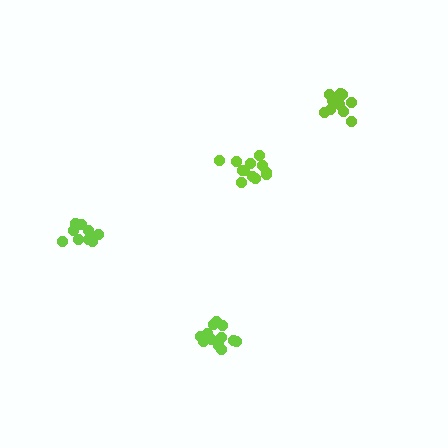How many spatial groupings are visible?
There are 4 spatial groupings.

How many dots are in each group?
Group 1: 14 dots, Group 2: 12 dots, Group 3: 12 dots, Group 4: 10 dots (48 total).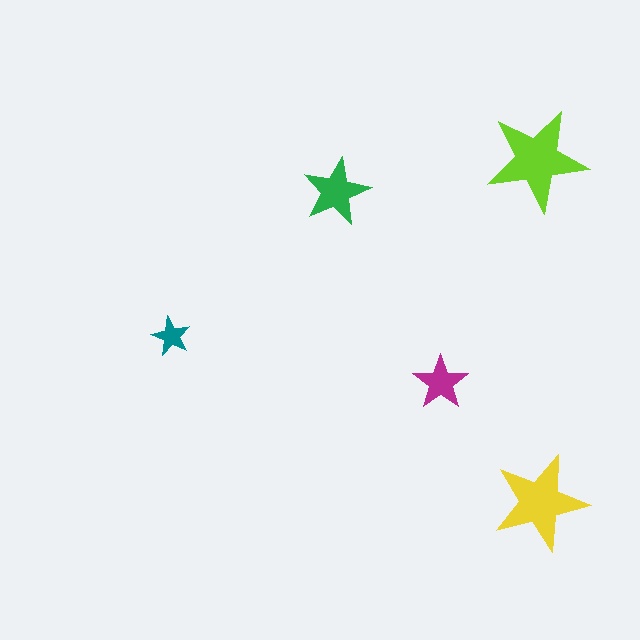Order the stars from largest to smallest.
the lime one, the yellow one, the green one, the magenta one, the teal one.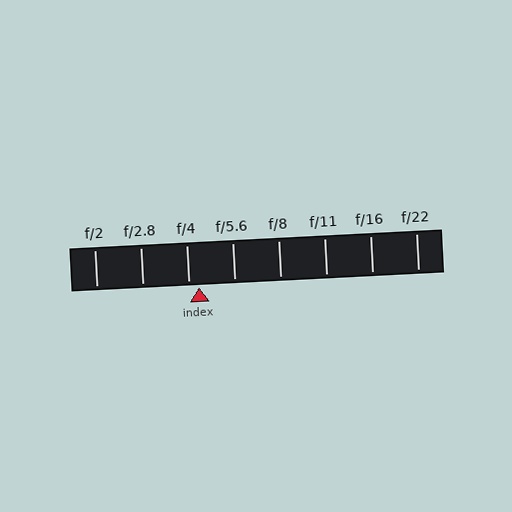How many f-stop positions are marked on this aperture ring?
There are 8 f-stop positions marked.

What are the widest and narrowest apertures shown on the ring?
The widest aperture shown is f/2 and the narrowest is f/22.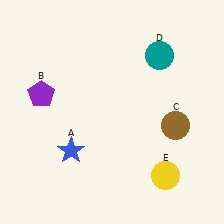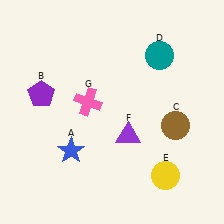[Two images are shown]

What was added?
A purple triangle (F), a pink cross (G) were added in Image 2.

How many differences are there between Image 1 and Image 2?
There are 2 differences between the two images.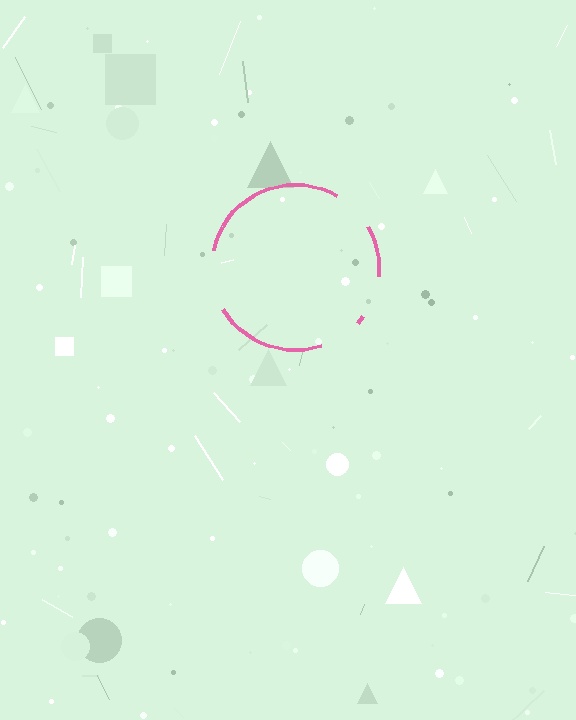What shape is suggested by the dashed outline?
The dashed outline suggests a circle.